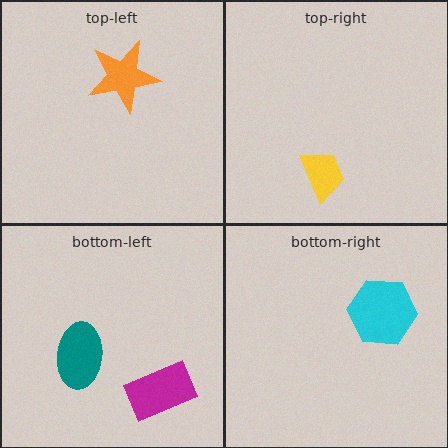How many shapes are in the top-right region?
1.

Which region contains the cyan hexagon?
The bottom-right region.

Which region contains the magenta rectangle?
The bottom-left region.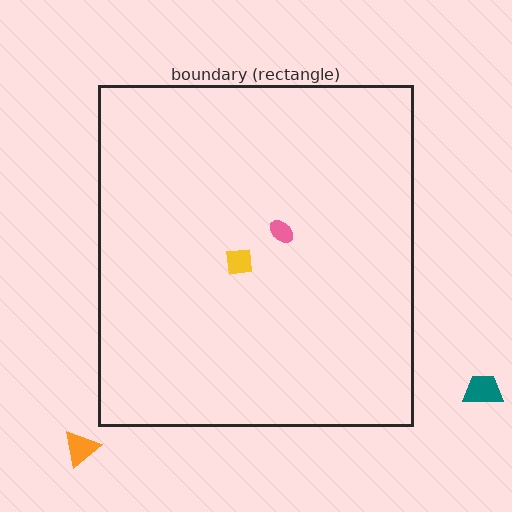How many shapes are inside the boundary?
2 inside, 2 outside.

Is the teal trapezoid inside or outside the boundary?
Outside.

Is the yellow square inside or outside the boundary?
Inside.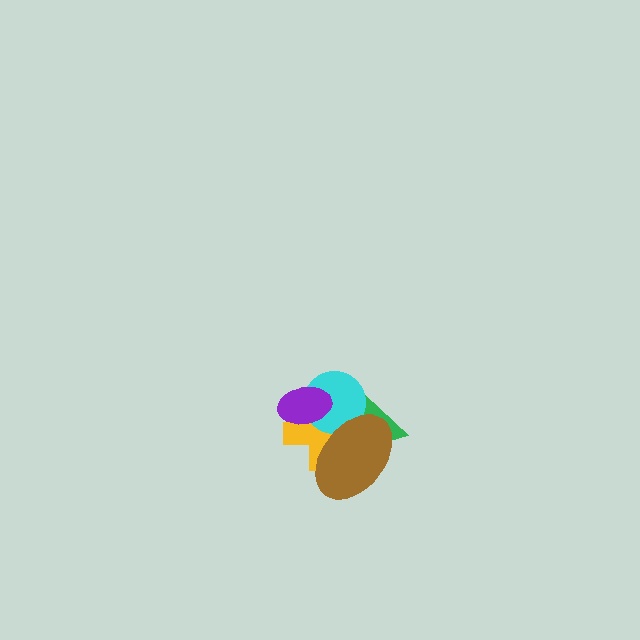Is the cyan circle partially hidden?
Yes, it is partially covered by another shape.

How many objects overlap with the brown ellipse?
3 objects overlap with the brown ellipse.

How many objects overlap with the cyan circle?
4 objects overlap with the cyan circle.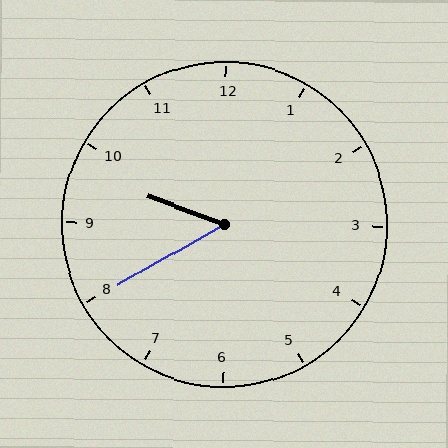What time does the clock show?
9:40.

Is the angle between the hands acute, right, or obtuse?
It is acute.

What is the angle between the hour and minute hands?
Approximately 50 degrees.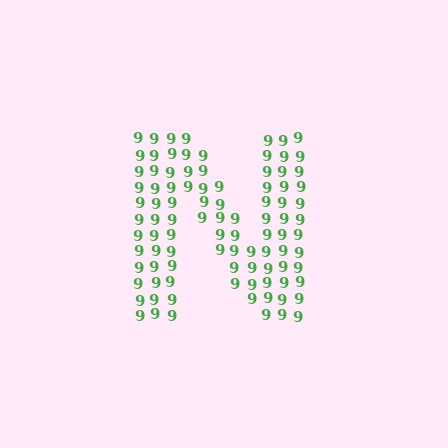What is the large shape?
The large shape is the letter N.